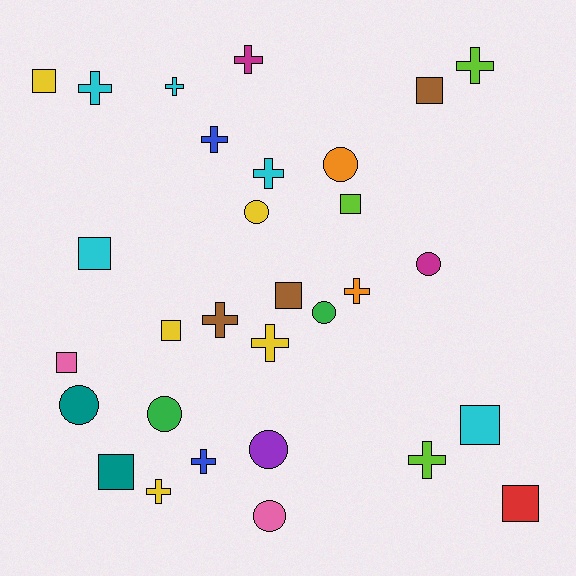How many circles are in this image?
There are 8 circles.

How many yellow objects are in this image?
There are 5 yellow objects.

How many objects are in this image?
There are 30 objects.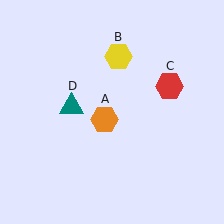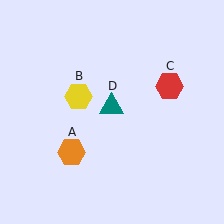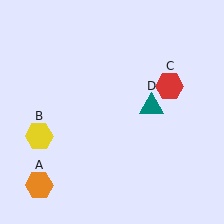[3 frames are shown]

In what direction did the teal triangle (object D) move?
The teal triangle (object D) moved right.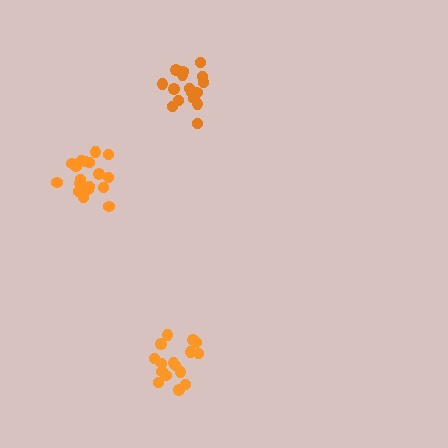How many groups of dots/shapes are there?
There are 3 groups.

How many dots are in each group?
Group 1: 16 dots, Group 2: 19 dots, Group 3: 16 dots (51 total).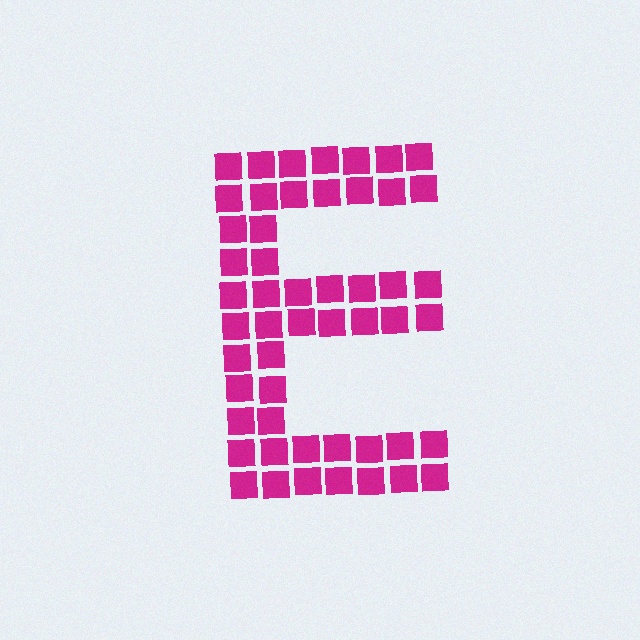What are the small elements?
The small elements are squares.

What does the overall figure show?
The overall figure shows the letter E.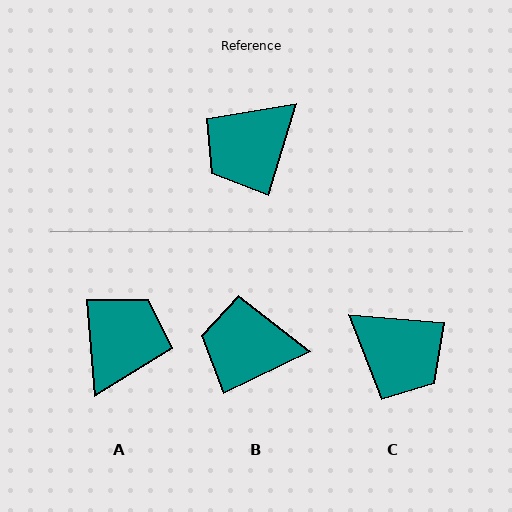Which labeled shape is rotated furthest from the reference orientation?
A, about 158 degrees away.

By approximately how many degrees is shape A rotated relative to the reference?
Approximately 158 degrees clockwise.